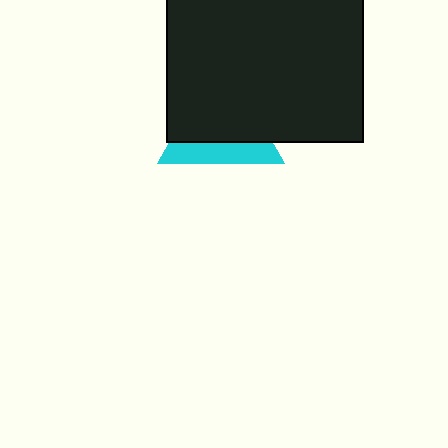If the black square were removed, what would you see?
You would see the complete cyan triangle.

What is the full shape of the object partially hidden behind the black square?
The partially hidden object is a cyan triangle.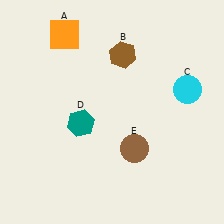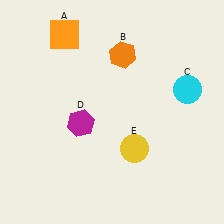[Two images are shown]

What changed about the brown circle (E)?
In Image 1, E is brown. In Image 2, it changed to yellow.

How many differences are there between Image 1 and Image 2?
There are 3 differences between the two images.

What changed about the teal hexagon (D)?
In Image 1, D is teal. In Image 2, it changed to magenta.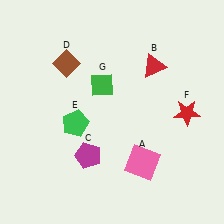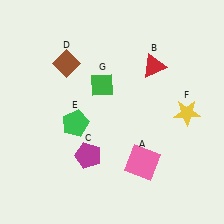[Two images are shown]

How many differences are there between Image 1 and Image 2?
There is 1 difference between the two images.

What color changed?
The star (F) changed from red in Image 1 to yellow in Image 2.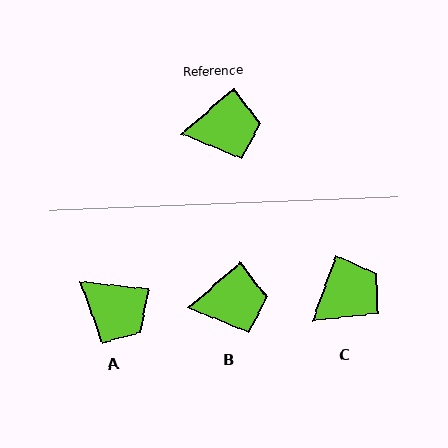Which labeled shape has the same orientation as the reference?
B.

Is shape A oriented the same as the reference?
No, it is off by about 48 degrees.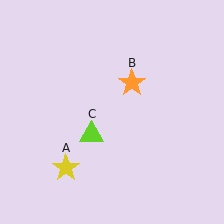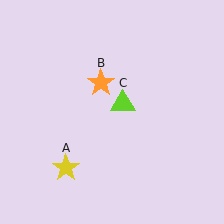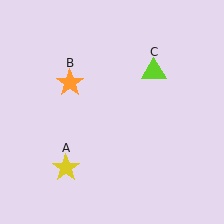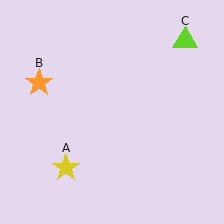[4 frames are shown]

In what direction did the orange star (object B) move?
The orange star (object B) moved left.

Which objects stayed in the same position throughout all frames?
Yellow star (object A) remained stationary.